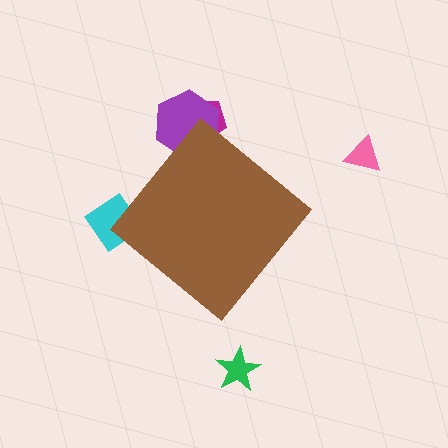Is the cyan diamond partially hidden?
Yes, the cyan diamond is partially hidden behind the brown diamond.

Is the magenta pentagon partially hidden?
Yes, the magenta pentagon is partially hidden behind the brown diamond.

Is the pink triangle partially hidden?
No, the pink triangle is fully visible.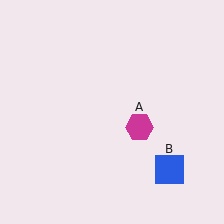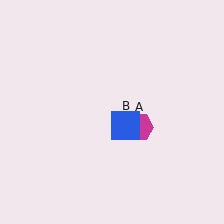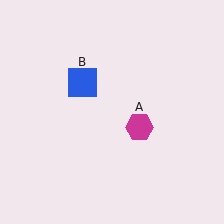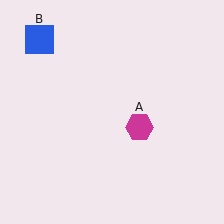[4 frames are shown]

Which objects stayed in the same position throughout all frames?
Magenta hexagon (object A) remained stationary.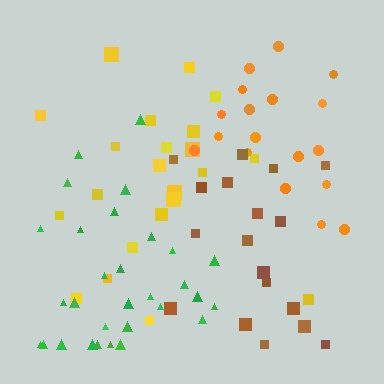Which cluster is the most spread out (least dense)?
Brown.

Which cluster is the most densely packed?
Green.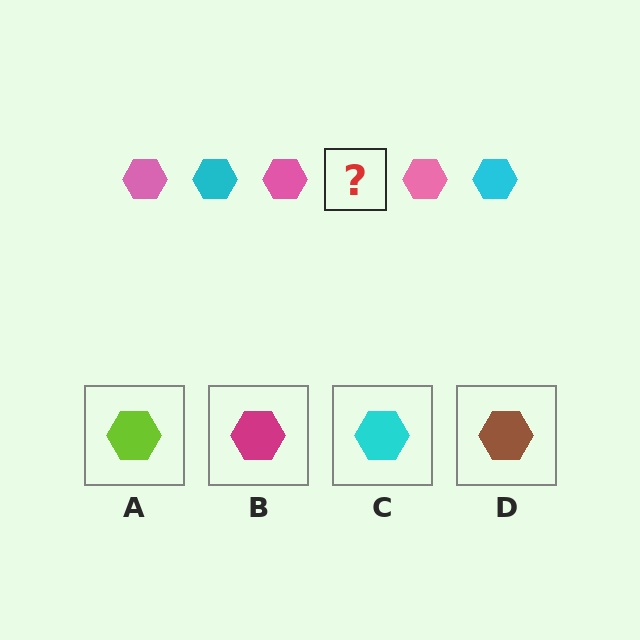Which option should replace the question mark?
Option C.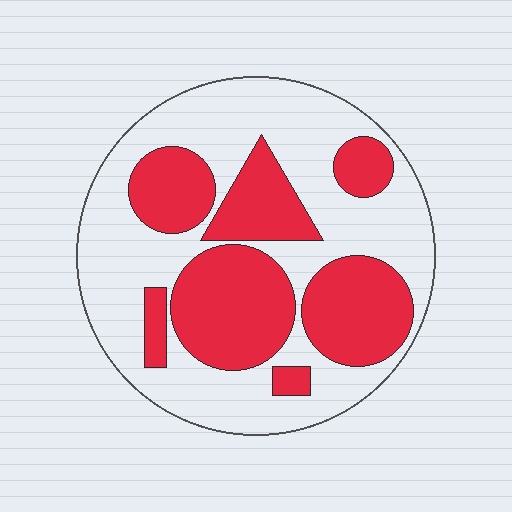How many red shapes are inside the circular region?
7.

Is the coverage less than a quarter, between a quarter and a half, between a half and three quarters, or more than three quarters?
Between a quarter and a half.